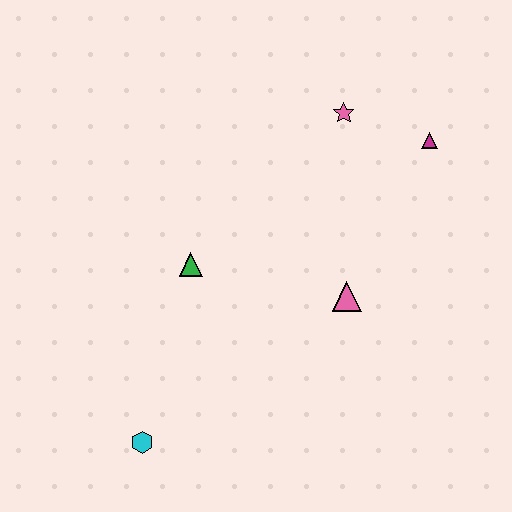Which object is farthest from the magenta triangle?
The cyan hexagon is farthest from the magenta triangle.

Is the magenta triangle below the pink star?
Yes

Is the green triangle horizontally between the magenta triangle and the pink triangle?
No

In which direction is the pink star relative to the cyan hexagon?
The pink star is above the cyan hexagon.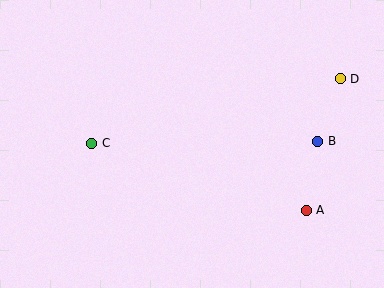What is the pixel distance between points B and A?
The distance between B and A is 70 pixels.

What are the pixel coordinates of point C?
Point C is at (92, 143).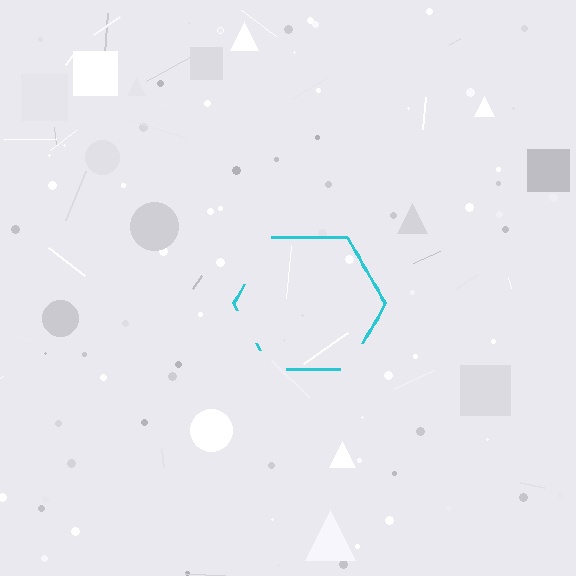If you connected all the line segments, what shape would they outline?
They would outline a hexagon.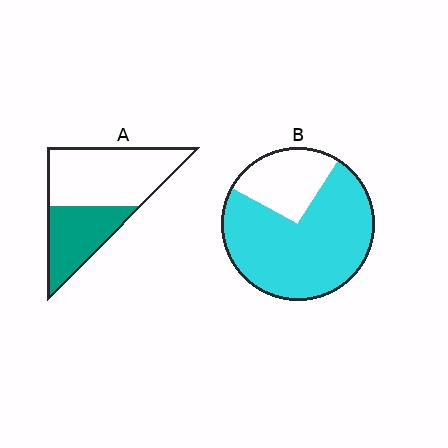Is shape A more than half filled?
No.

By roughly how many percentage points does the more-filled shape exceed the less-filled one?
By roughly 35 percentage points (B over A).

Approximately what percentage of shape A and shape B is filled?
A is approximately 40% and B is approximately 75%.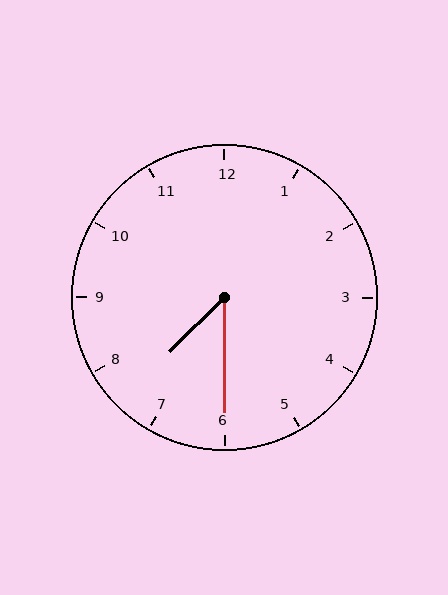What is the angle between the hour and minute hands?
Approximately 45 degrees.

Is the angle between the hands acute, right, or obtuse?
It is acute.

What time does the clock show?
7:30.